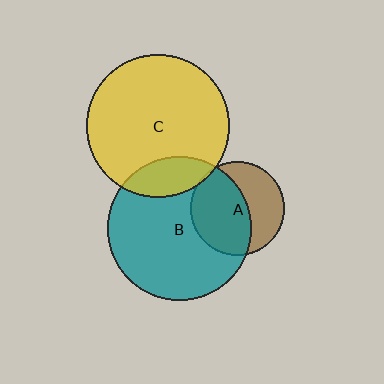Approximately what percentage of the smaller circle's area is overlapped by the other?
Approximately 5%.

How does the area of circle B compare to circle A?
Approximately 2.3 times.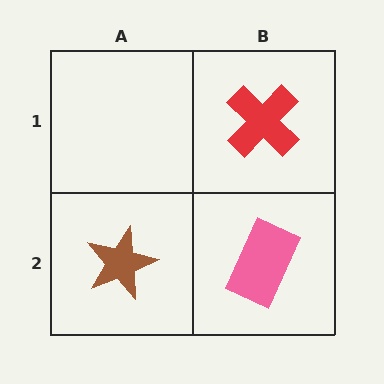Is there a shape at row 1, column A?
No, that cell is empty.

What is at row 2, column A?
A brown star.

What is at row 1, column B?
A red cross.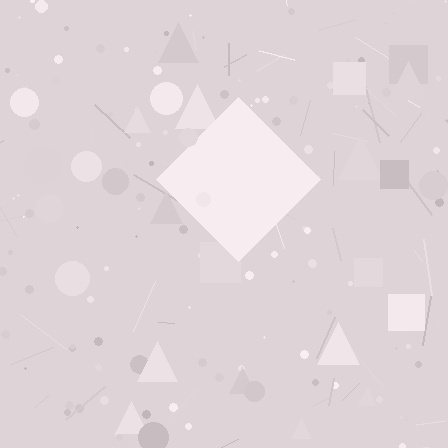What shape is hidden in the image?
A diamond is hidden in the image.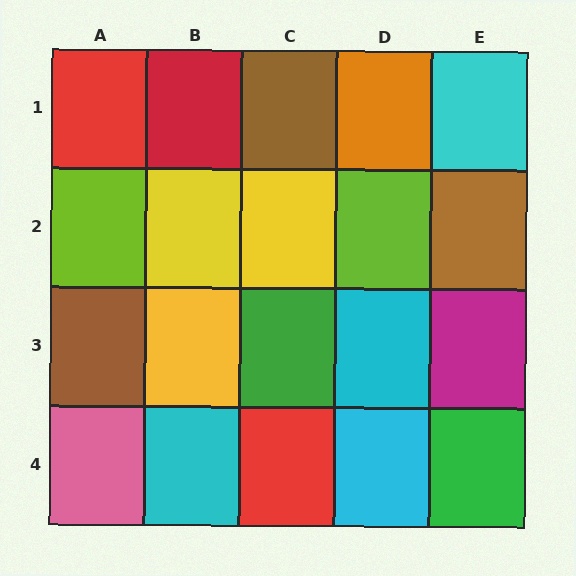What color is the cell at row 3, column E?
Magenta.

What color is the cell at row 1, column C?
Brown.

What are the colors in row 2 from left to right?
Lime, yellow, yellow, lime, brown.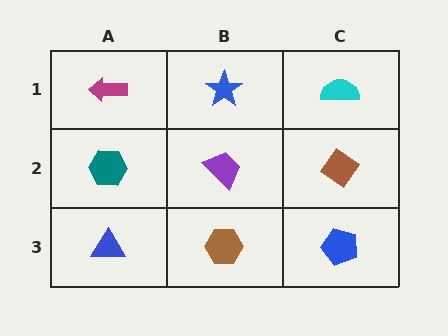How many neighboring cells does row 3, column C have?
2.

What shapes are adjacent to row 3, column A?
A teal hexagon (row 2, column A), a brown hexagon (row 3, column B).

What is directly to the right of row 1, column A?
A blue star.